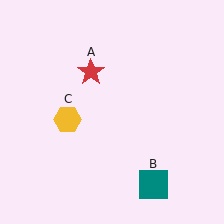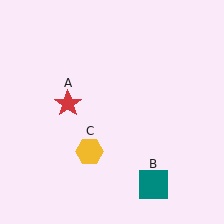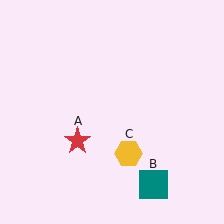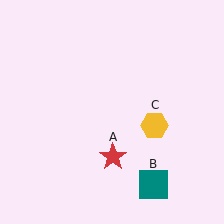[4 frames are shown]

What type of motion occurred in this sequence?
The red star (object A), yellow hexagon (object C) rotated counterclockwise around the center of the scene.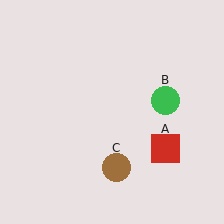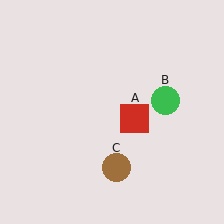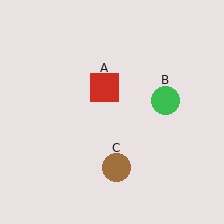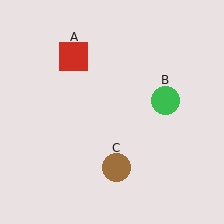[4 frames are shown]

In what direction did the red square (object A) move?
The red square (object A) moved up and to the left.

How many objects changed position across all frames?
1 object changed position: red square (object A).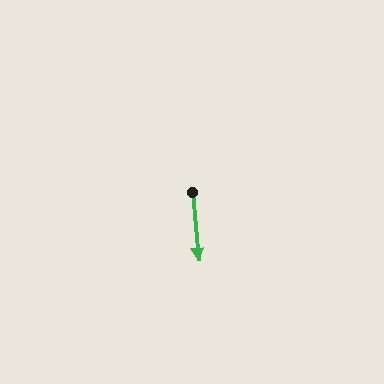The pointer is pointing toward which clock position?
Roughly 6 o'clock.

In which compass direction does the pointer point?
South.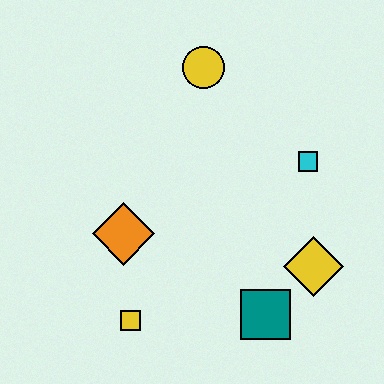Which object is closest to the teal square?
The yellow diamond is closest to the teal square.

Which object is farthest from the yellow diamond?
The yellow circle is farthest from the yellow diamond.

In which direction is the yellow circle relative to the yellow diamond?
The yellow circle is above the yellow diamond.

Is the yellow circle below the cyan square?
No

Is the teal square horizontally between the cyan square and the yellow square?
Yes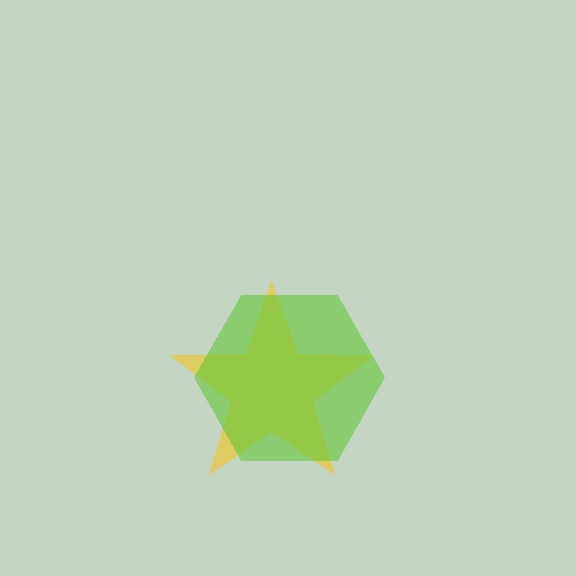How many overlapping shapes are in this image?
There are 2 overlapping shapes in the image.